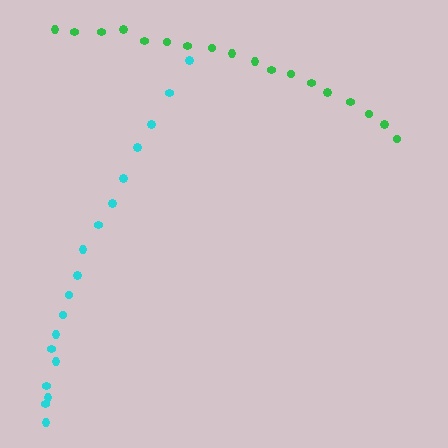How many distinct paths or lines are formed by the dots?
There are 2 distinct paths.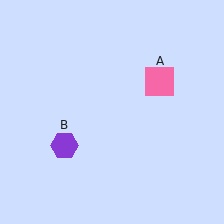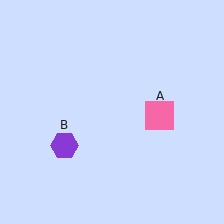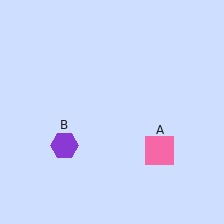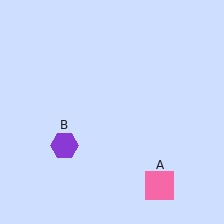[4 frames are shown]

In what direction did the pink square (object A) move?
The pink square (object A) moved down.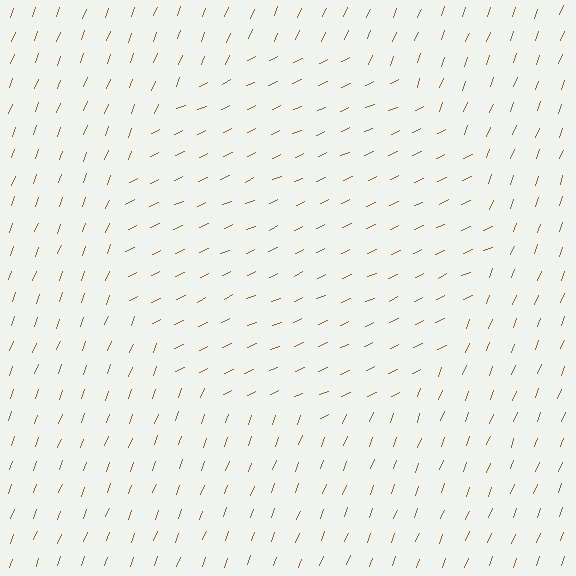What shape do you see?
I see a circle.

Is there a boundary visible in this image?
Yes, there is a texture boundary formed by a change in line orientation.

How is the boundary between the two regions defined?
The boundary is defined purely by a change in line orientation (approximately 45 degrees difference). All lines are the same color and thickness.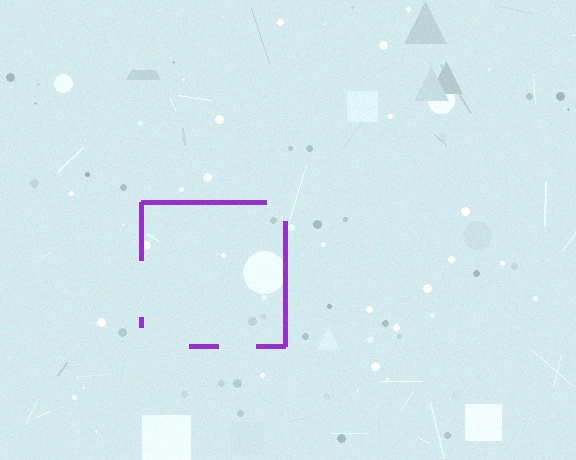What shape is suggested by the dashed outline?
The dashed outline suggests a square.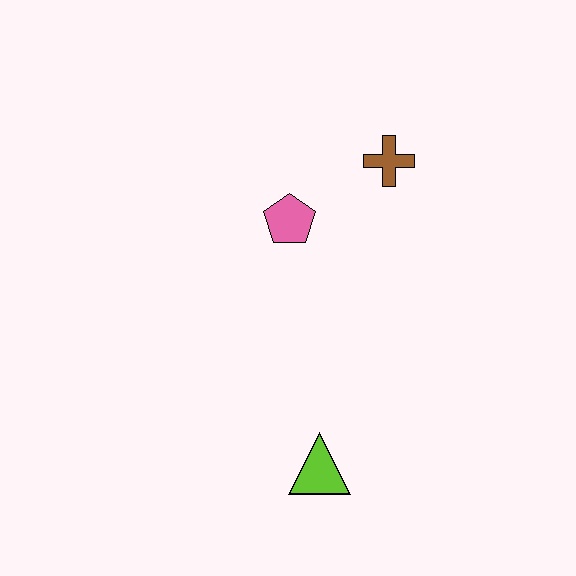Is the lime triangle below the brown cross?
Yes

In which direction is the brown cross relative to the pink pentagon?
The brown cross is to the right of the pink pentagon.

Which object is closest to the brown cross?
The pink pentagon is closest to the brown cross.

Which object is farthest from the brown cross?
The lime triangle is farthest from the brown cross.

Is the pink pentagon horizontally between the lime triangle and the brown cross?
No